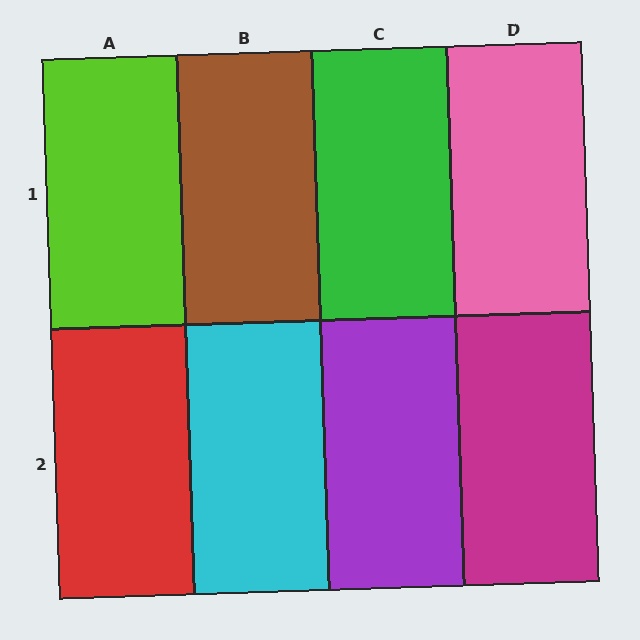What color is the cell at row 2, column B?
Cyan.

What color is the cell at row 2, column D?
Magenta.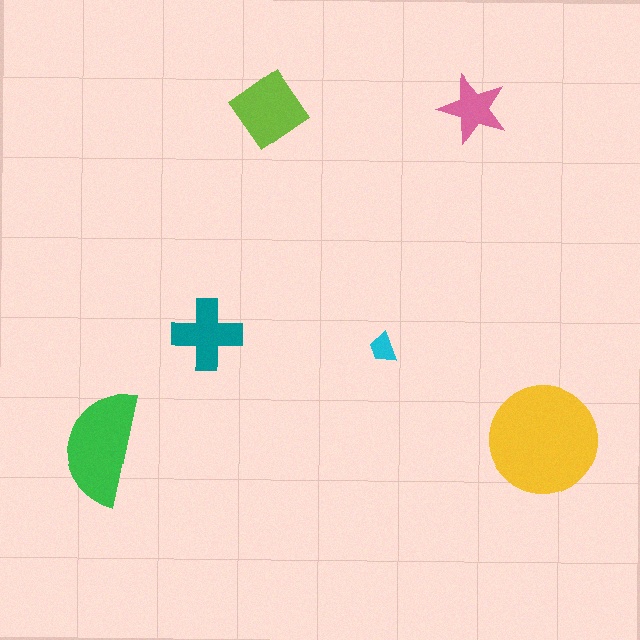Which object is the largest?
The yellow circle.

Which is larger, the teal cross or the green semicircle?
The green semicircle.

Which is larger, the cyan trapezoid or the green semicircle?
The green semicircle.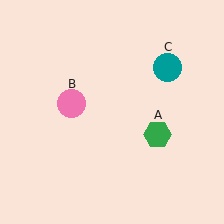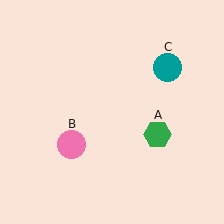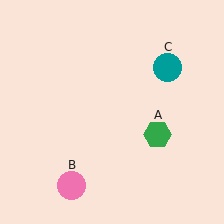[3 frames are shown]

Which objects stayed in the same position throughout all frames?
Green hexagon (object A) and teal circle (object C) remained stationary.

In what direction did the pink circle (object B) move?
The pink circle (object B) moved down.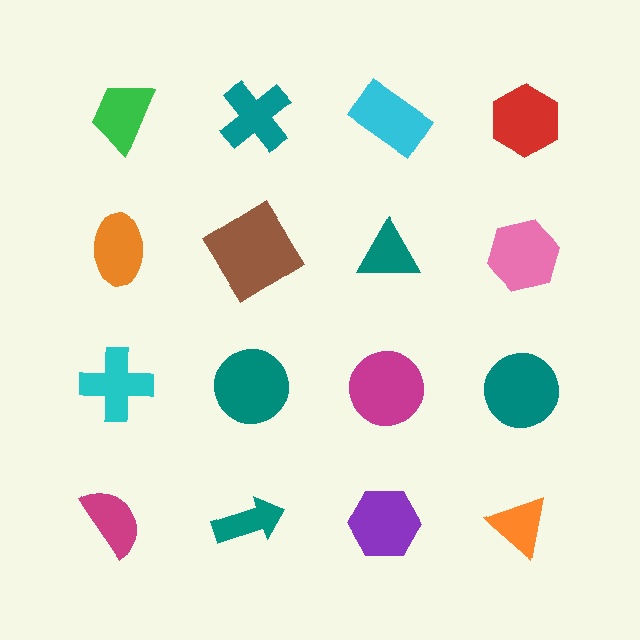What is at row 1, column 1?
A green trapezoid.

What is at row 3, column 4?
A teal circle.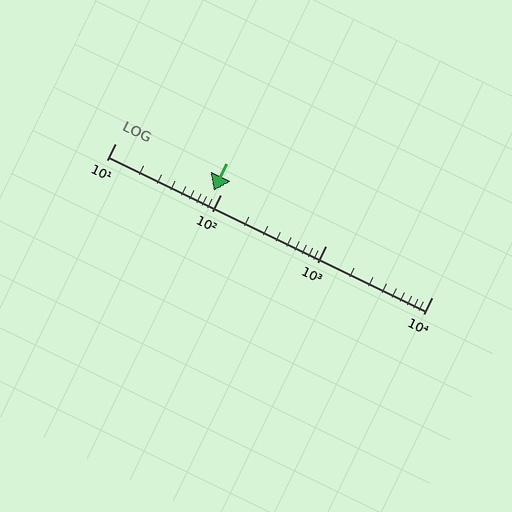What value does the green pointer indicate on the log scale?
The pointer indicates approximately 86.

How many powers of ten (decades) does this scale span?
The scale spans 3 decades, from 10 to 10000.